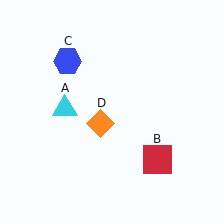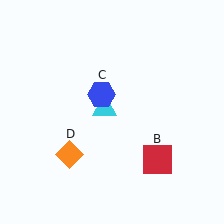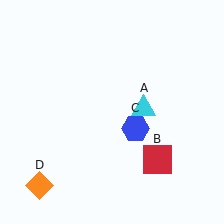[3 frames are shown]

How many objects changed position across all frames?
3 objects changed position: cyan triangle (object A), blue hexagon (object C), orange diamond (object D).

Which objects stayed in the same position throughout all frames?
Red square (object B) remained stationary.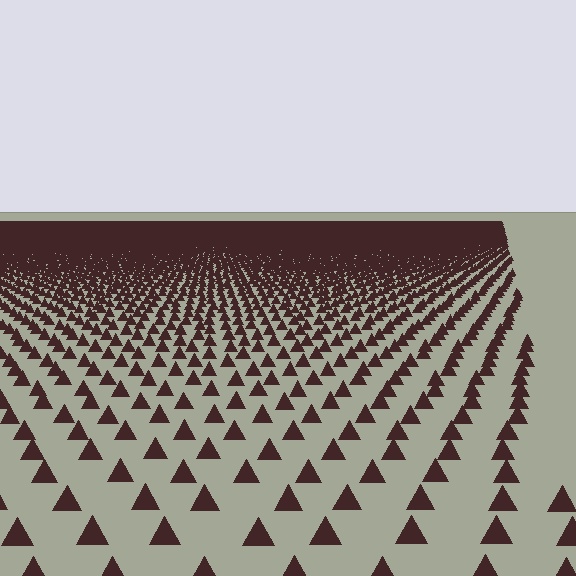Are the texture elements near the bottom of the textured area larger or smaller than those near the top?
Larger. Near the bottom, elements are closer to the viewer and appear at a bigger on-screen size.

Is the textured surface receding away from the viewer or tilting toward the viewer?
The surface is receding away from the viewer. Texture elements get smaller and denser toward the top.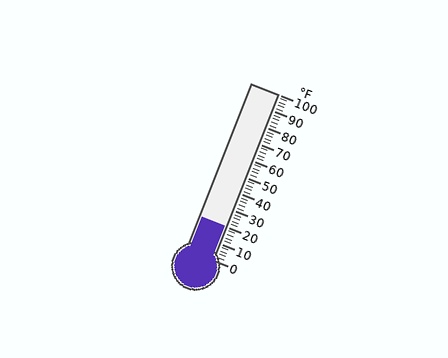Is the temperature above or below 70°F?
The temperature is below 70°F.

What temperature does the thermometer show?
The thermometer shows approximately 20°F.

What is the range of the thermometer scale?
The thermometer scale ranges from 0°F to 100°F.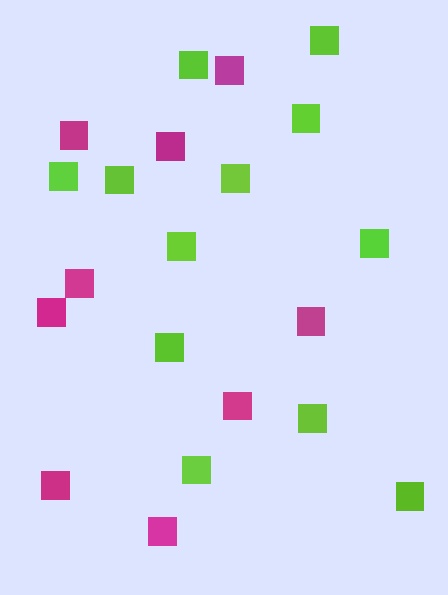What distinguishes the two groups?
There are 2 groups: one group of magenta squares (9) and one group of lime squares (12).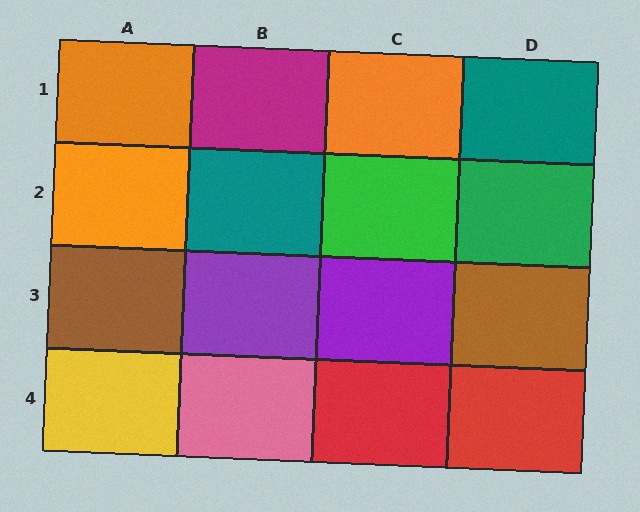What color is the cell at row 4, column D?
Red.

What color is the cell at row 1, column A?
Orange.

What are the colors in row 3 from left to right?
Brown, purple, purple, brown.